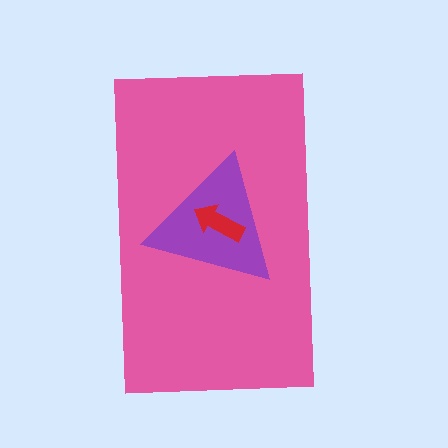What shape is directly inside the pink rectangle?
The purple triangle.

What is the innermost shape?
The red arrow.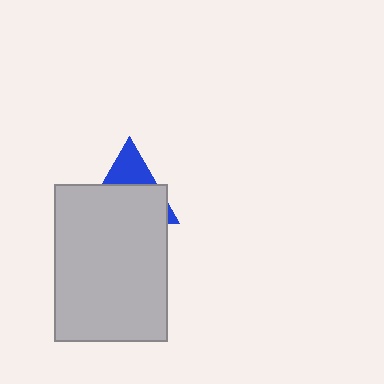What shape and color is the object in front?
The object in front is a light gray rectangle.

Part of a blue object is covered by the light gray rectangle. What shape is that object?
It is a triangle.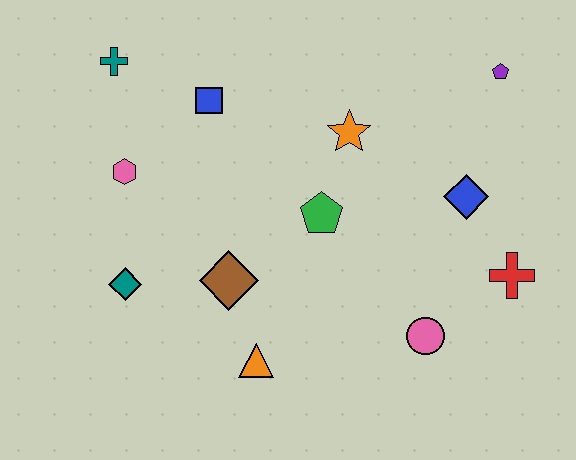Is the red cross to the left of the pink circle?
No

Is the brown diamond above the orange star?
No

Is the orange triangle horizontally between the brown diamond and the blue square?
No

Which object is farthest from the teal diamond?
The purple pentagon is farthest from the teal diamond.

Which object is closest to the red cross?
The blue diamond is closest to the red cross.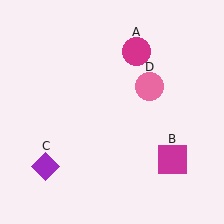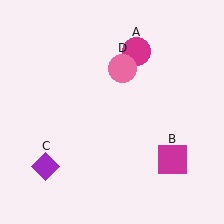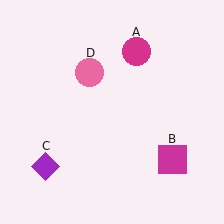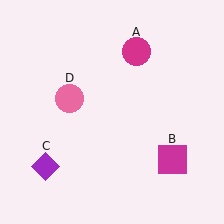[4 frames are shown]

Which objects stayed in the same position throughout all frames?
Magenta circle (object A) and magenta square (object B) and purple diamond (object C) remained stationary.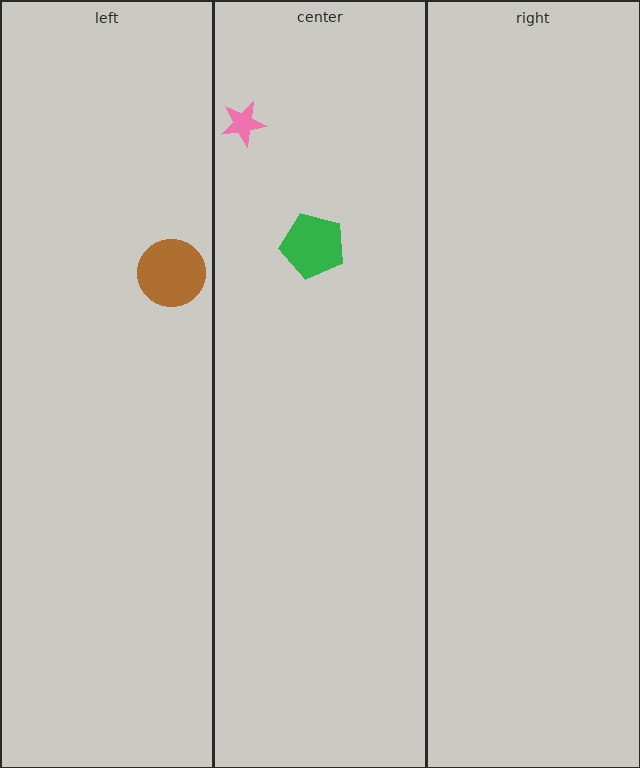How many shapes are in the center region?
2.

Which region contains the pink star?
The center region.